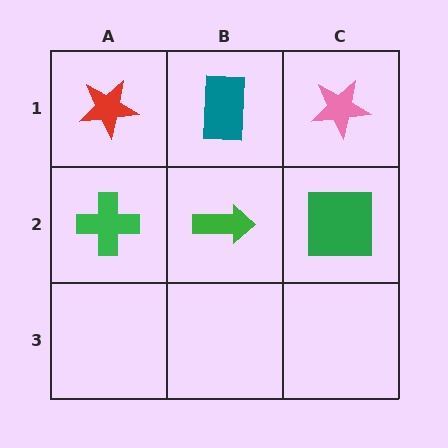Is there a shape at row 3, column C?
No, that cell is empty.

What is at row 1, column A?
A red star.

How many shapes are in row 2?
3 shapes.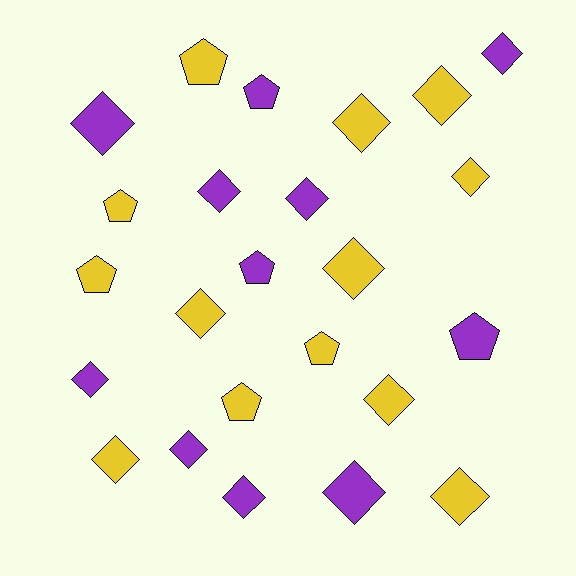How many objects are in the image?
There are 24 objects.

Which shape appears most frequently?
Diamond, with 16 objects.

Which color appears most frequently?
Yellow, with 13 objects.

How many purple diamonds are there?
There are 8 purple diamonds.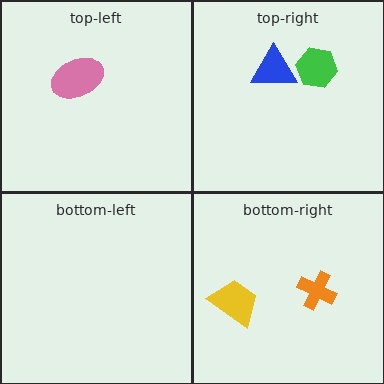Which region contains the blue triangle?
The top-right region.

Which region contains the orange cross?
The bottom-right region.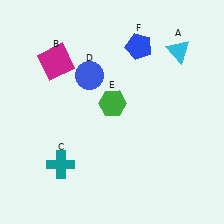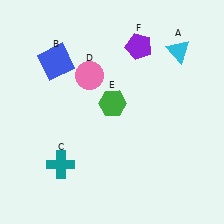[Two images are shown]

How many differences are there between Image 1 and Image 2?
There are 3 differences between the two images.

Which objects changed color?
B changed from magenta to blue. D changed from blue to pink. F changed from blue to purple.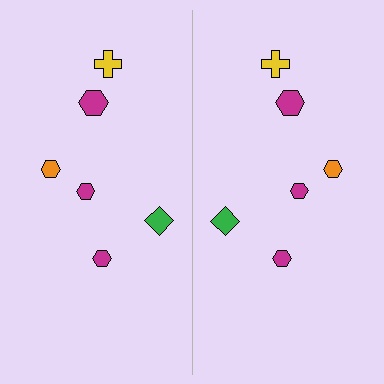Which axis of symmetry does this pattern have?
The pattern has a vertical axis of symmetry running through the center of the image.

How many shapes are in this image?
There are 12 shapes in this image.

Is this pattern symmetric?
Yes, this pattern has bilateral (reflection) symmetry.